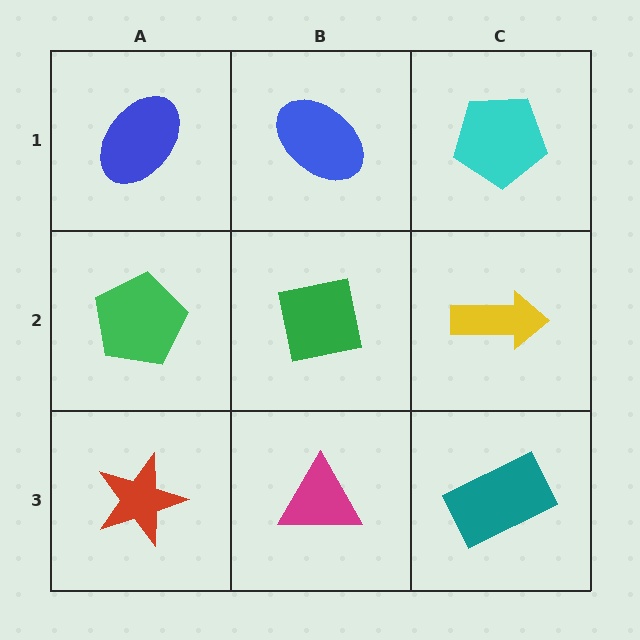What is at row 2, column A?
A green pentagon.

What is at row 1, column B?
A blue ellipse.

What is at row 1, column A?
A blue ellipse.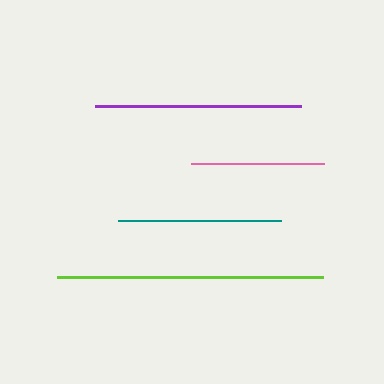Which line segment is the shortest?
The pink line is the shortest at approximately 133 pixels.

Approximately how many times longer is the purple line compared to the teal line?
The purple line is approximately 1.3 times the length of the teal line.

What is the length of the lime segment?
The lime segment is approximately 266 pixels long.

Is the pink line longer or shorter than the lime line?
The lime line is longer than the pink line.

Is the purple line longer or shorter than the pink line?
The purple line is longer than the pink line.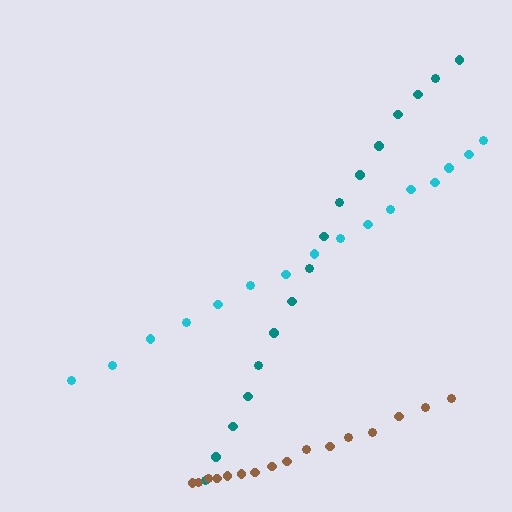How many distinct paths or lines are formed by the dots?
There are 3 distinct paths.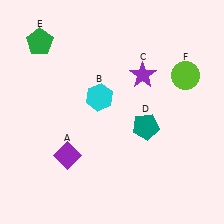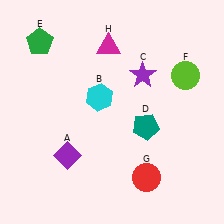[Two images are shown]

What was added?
A red circle (G), a magenta triangle (H) were added in Image 2.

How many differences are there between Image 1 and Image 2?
There are 2 differences between the two images.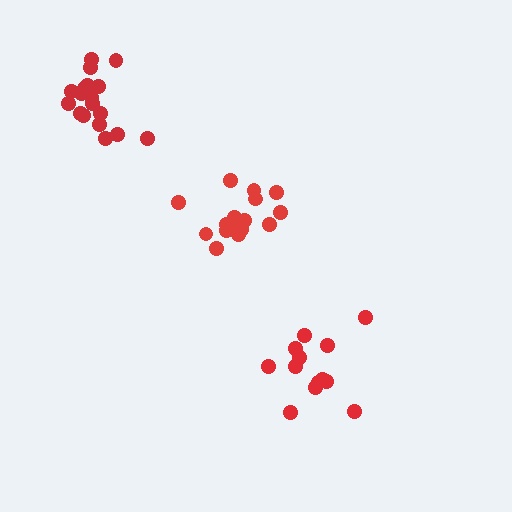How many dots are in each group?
Group 1: 16 dots, Group 2: 13 dots, Group 3: 18 dots (47 total).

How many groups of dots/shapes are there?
There are 3 groups.